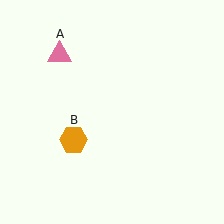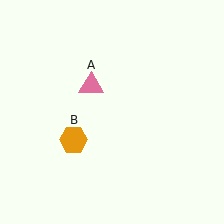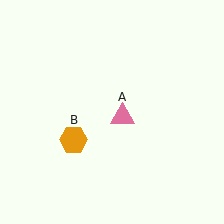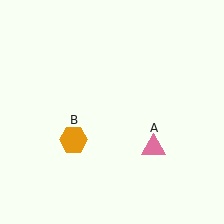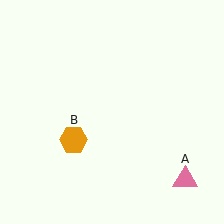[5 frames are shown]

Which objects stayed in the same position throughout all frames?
Orange hexagon (object B) remained stationary.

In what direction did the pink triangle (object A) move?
The pink triangle (object A) moved down and to the right.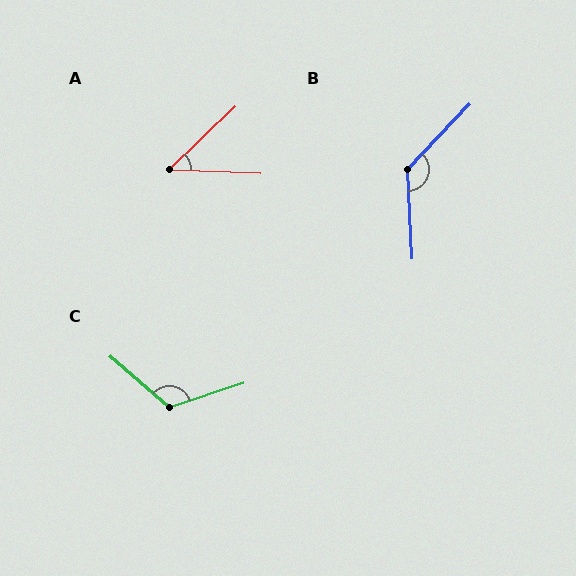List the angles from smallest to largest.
A (46°), C (121°), B (134°).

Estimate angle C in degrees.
Approximately 121 degrees.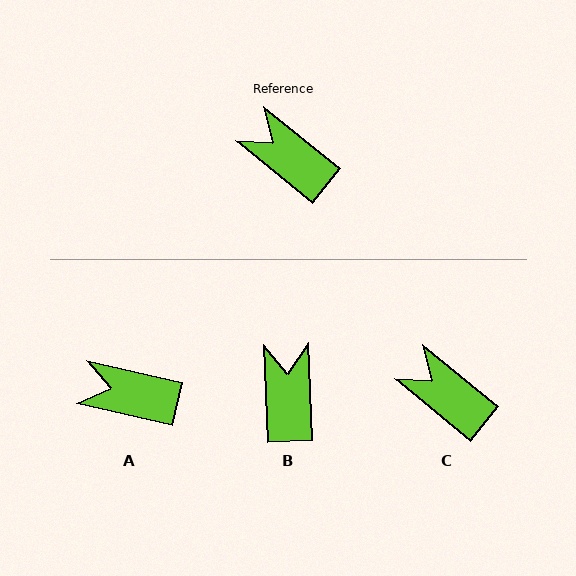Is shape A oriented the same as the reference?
No, it is off by about 26 degrees.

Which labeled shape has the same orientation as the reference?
C.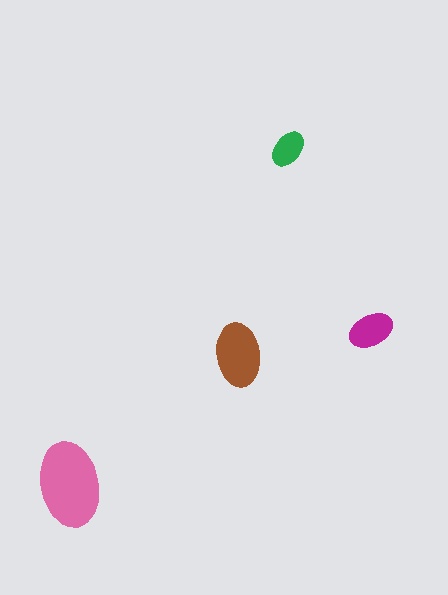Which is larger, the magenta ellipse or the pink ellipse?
The pink one.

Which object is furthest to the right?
The magenta ellipse is rightmost.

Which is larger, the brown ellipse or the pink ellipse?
The pink one.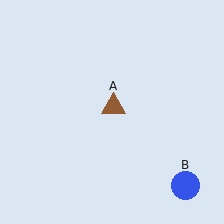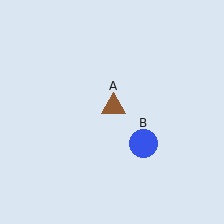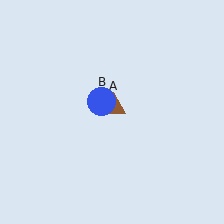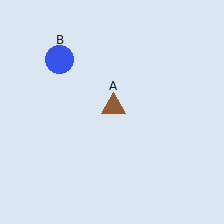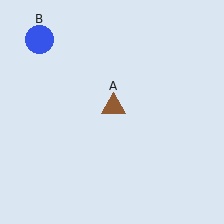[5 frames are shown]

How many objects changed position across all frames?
1 object changed position: blue circle (object B).